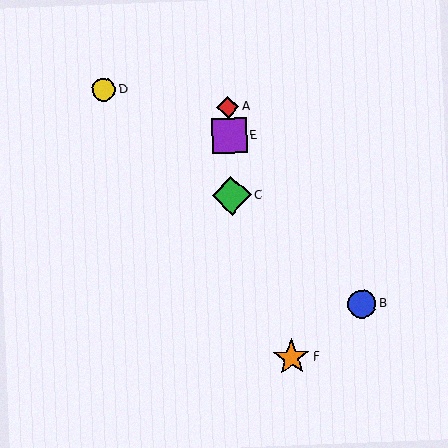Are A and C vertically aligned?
Yes, both are at x≈228.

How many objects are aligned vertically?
3 objects (A, C, E) are aligned vertically.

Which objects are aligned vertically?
Objects A, C, E are aligned vertically.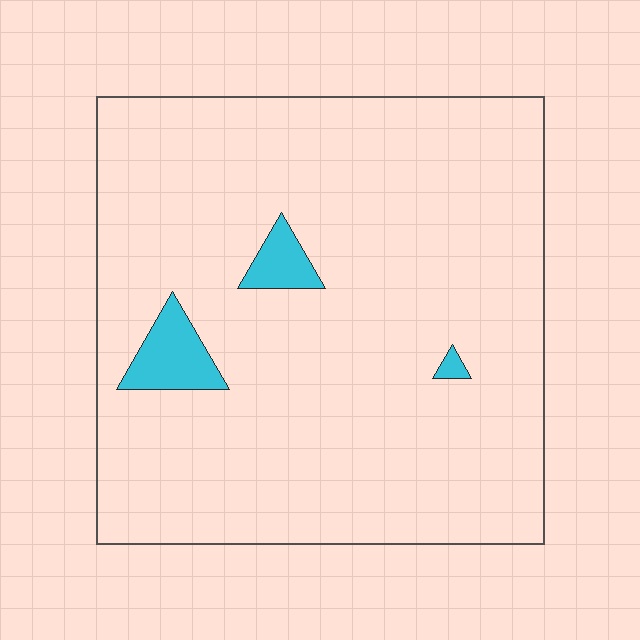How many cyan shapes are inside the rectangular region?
3.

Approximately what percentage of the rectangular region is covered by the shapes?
Approximately 5%.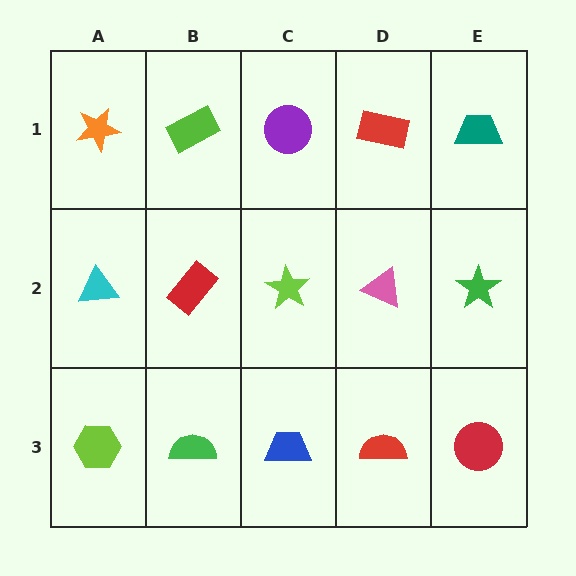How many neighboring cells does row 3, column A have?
2.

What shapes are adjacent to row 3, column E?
A green star (row 2, column E), a red semicircle (row 3, column D).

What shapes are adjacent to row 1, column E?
A green star (row 2, column E), a red rectangle (row 1, column D).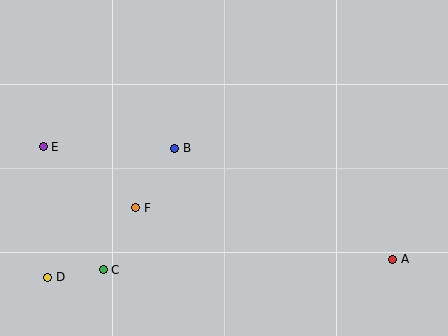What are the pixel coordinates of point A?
Point A is at (393, 259).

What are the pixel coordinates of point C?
Point C is at (103, 270).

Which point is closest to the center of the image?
Point B at (175, 148) is closest to the center.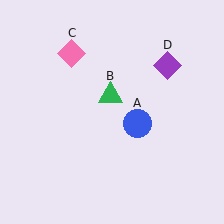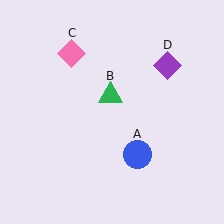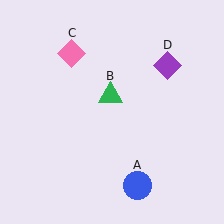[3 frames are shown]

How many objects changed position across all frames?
1 object changed position: blue circle (object A).